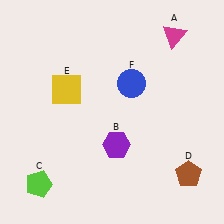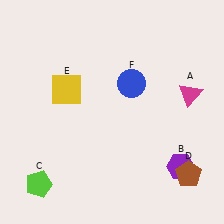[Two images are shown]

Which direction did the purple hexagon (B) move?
The purple hexagon (B) moved right.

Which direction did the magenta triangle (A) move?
The magenta triangle (A) moved down.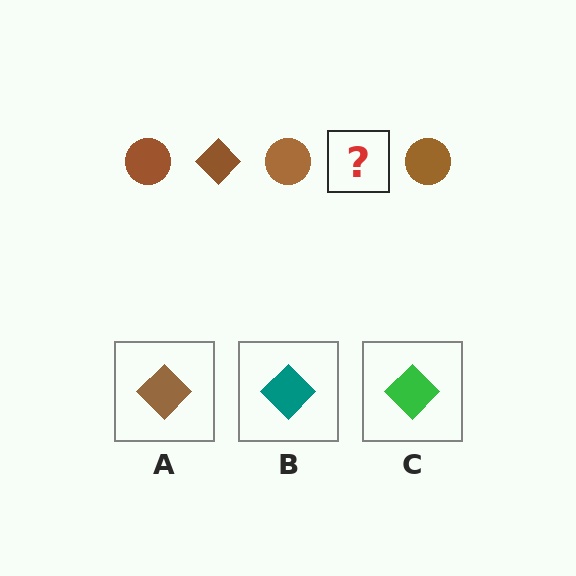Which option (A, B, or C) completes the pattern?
A.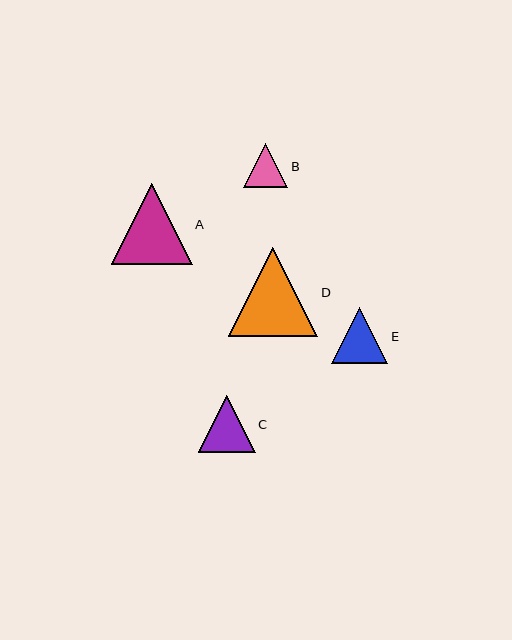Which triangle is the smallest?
Triangle B is the smallest with a size of approximately 44 pixels.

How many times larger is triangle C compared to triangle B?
Triangle C is approximately 1.3 times the size of triangle B.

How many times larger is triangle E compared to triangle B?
Triangle E is approximately 1.3 times the size of triangle B.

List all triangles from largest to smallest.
From largest to smallest: D, A, C, E, B.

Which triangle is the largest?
Triangle D is the largest with a size of approximately 89 pixels.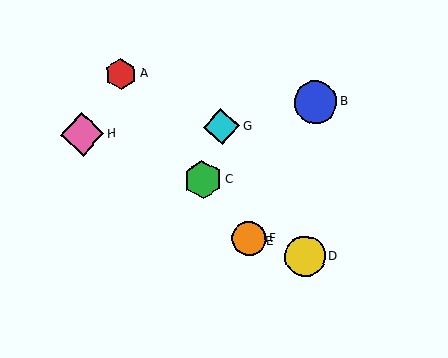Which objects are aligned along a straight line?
Objects A, C, E, F are aligned along a straight line.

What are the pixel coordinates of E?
Object E is at (252, 242).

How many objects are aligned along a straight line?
4 objects (A, C, E, F) are aligned along a straight line.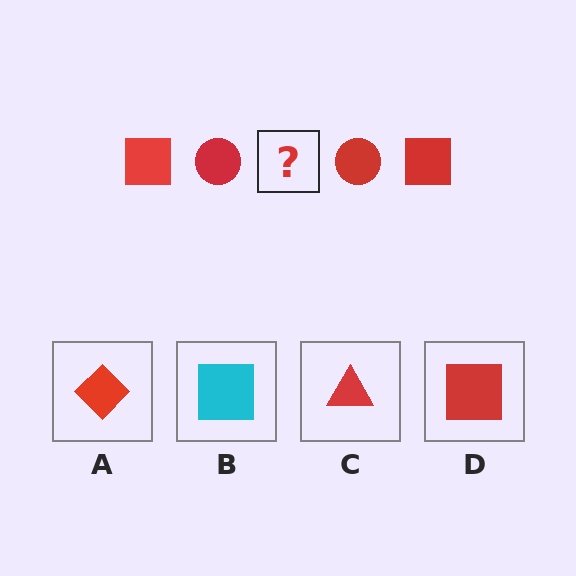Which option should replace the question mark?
Option D.